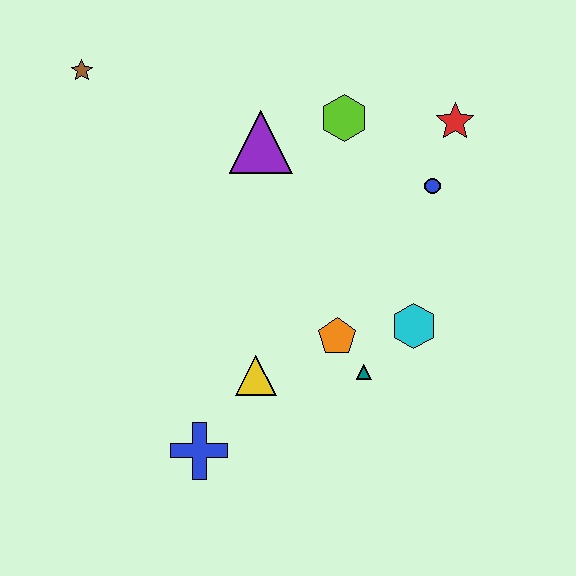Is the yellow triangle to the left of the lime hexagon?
Yes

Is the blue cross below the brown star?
Yes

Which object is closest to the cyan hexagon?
The teal triangle is closest to the cyan hexagon.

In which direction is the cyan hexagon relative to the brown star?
The cyan hexagon is to the right of the brown star.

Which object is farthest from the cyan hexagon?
The brown star is farthest from the cyan hexagon.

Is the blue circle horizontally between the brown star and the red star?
Yes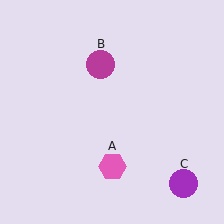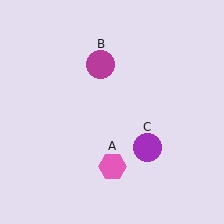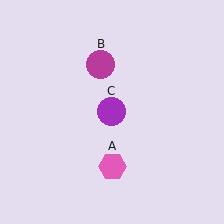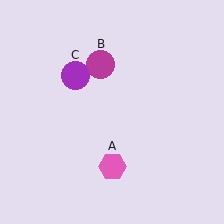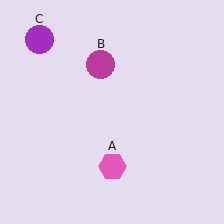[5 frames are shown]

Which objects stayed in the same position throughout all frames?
Pink hexagon (object A) and magenta circle (object B) remained stationary.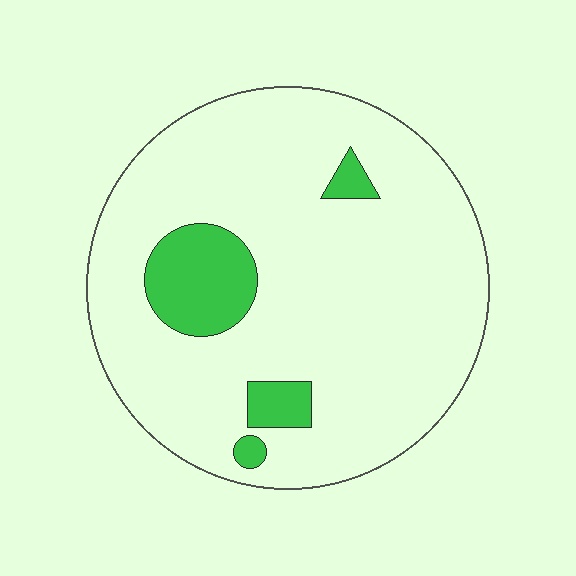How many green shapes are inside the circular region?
4.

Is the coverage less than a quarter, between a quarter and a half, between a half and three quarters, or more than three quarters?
Less than a quarter.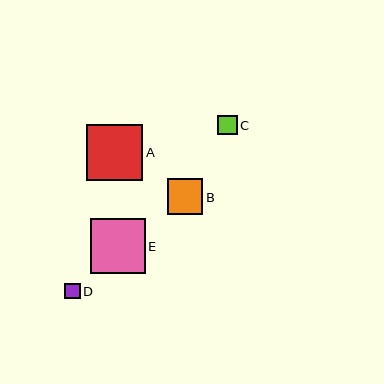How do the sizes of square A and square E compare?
Square A and square E are approximately the same size.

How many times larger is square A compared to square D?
Square A is approximately 3.7 times the size of square D.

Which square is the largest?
Square A is the largest with a size of approximately 56 pixels.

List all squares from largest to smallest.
From largest to smallest: A, E, B, C, D.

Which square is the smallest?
Square D is the smallest with a size of approximately 15 pixels.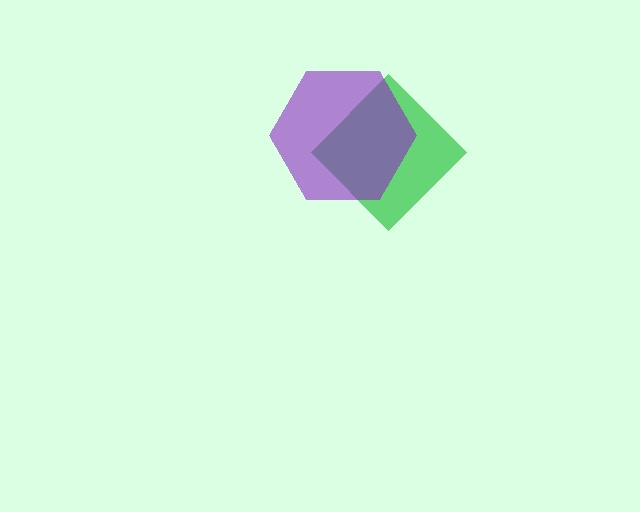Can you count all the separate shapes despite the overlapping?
Yes, there are 2 separate shapes.